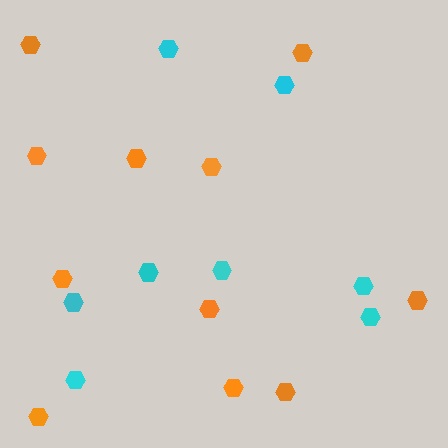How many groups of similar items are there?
There are 2 groups: one group of orange hexagons (11) and one group of cyan hexagons (8).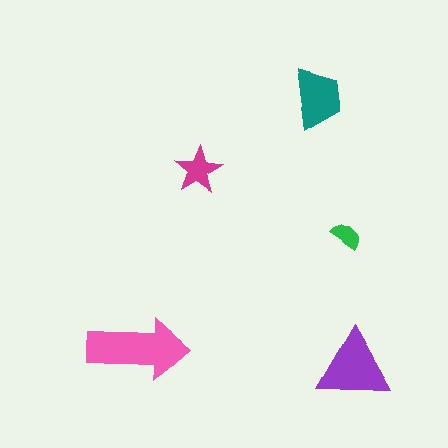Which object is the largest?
The pink arrow.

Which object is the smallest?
The green semicircle.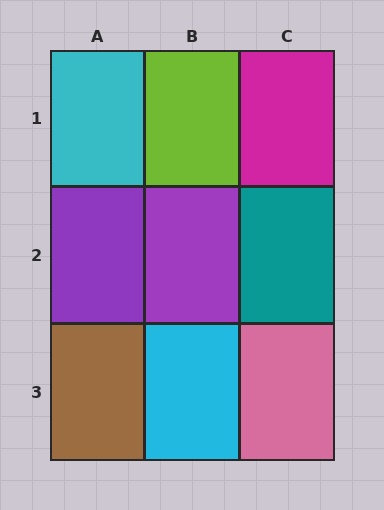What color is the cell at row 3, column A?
Brown.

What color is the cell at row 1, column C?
Magenta.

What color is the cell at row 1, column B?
Lime.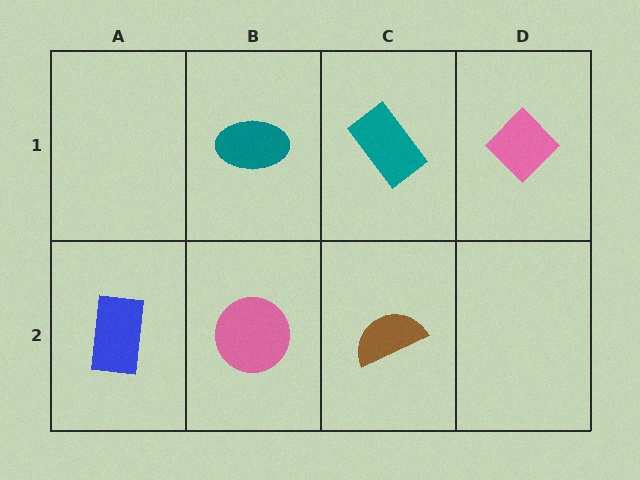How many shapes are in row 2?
3 shapes.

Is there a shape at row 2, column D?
No, that cell is empty.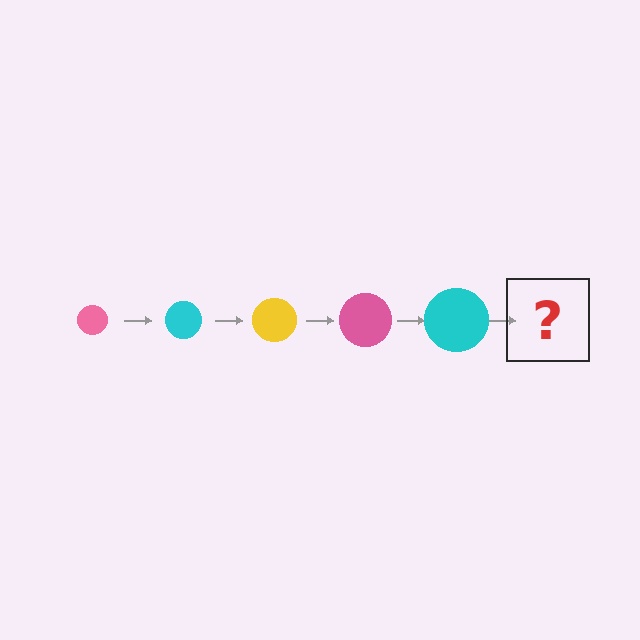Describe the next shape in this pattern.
It should be a yellow circle, larger than the previous one.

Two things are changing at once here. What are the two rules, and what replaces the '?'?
The two rules are that the circle grows larger each step and the color cycles through pink, cyan, and yellow. The '?' should be a yellow circle, larger than the previous one.